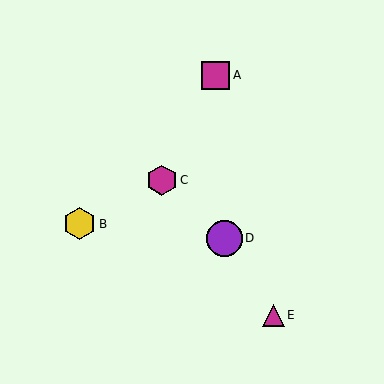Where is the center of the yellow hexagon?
The center of the yellow hexagon is at (80, 224).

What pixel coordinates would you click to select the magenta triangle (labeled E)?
Click at (273, 315) to select the magenta triangle E.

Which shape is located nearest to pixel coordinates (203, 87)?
The magenta square (labeled A) at (216, 75) is nearest to that location.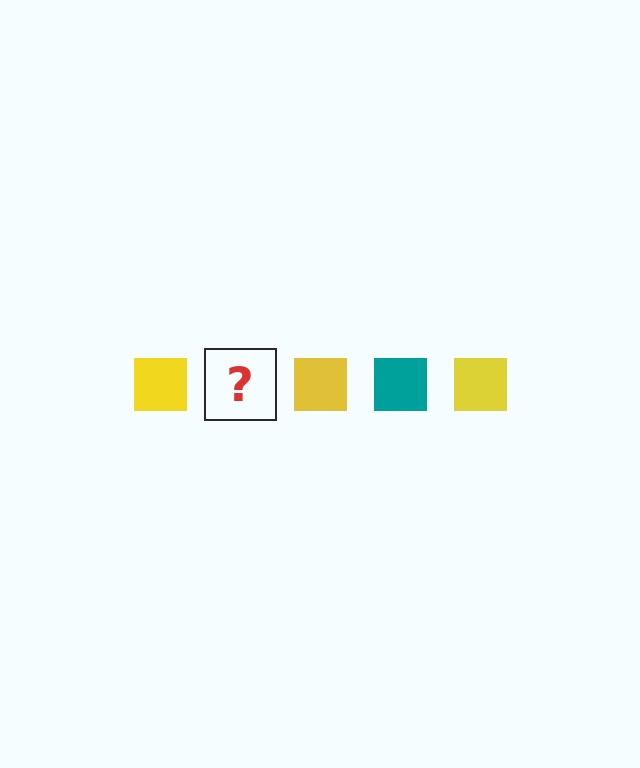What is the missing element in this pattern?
The missing element is a teal square.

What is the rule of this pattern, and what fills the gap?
The rule is that the pattern cycles through yellow, teal squares. The gap should be filled with a teal square.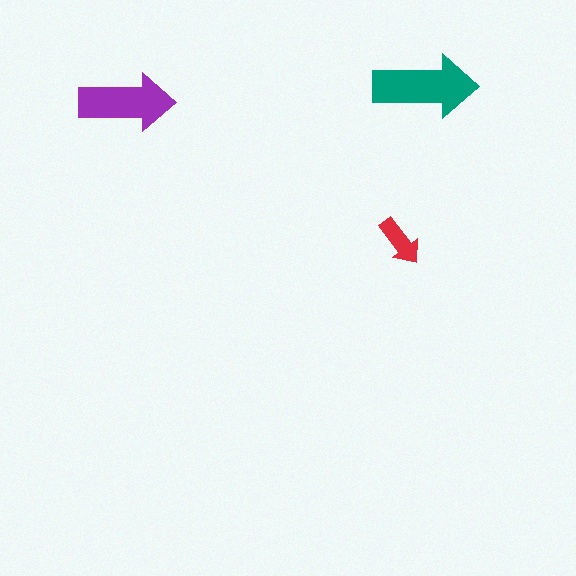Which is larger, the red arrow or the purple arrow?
The purple one.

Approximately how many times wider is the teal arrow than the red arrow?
About 2 times wider.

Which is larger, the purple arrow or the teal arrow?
The teal one.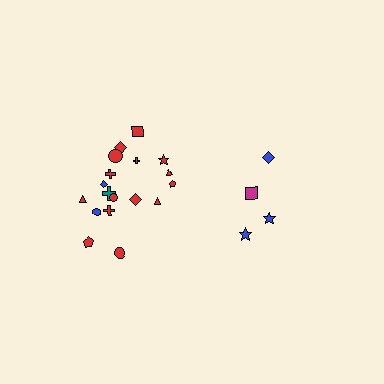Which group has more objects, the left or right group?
The left group.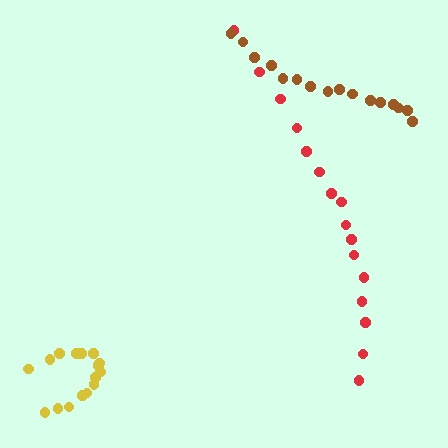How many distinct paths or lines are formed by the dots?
There are 3 distinct paths.